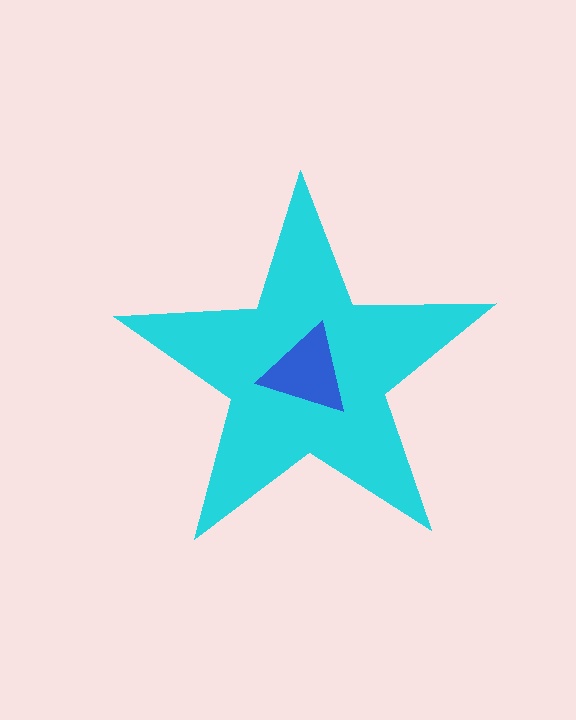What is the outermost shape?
The cyan star.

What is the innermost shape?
The blue triangle.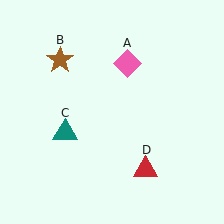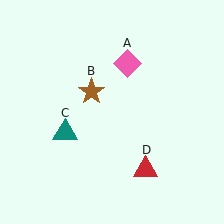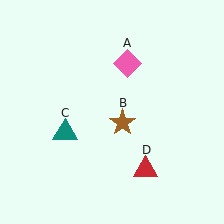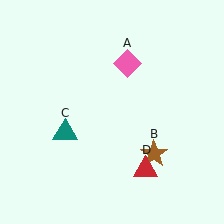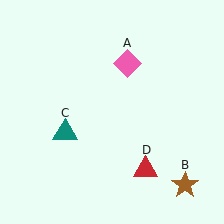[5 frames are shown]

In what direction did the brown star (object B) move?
The brown star (object B) moved down and to the right.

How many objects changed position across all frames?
1 object changed position: brown star (object B).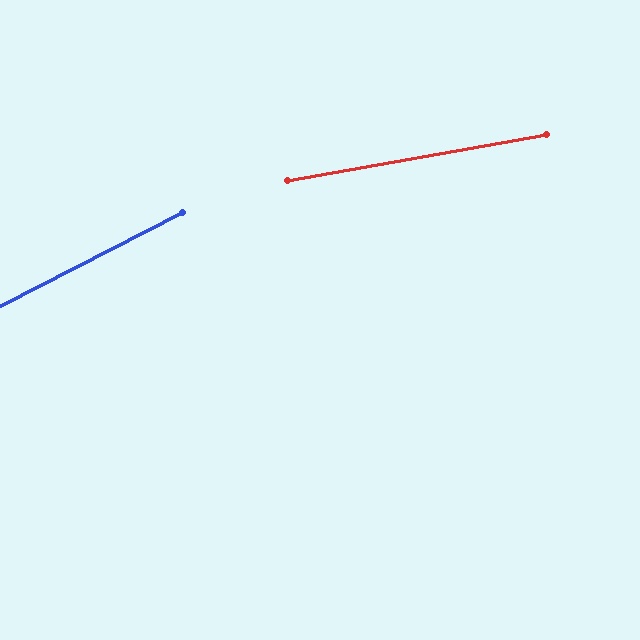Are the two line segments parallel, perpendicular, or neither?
Neither parallel nor perpendicular — they differ by about 17°.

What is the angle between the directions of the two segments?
Approximately 17 degrees.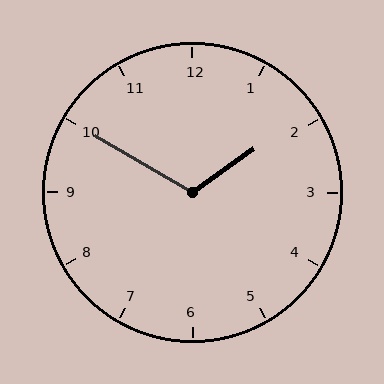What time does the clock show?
1:50.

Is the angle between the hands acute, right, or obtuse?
It is obtuse.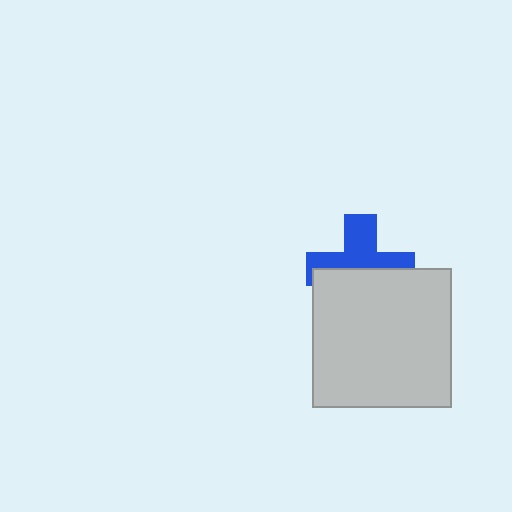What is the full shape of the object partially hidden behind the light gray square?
The partially hidden object is a blue cross.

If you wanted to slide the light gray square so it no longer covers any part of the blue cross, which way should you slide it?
Slide it down — that is the most direct way to separate the two shapes.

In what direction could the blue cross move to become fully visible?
The blue cross could move up. That would shift it out from behind the light gray square entirely.